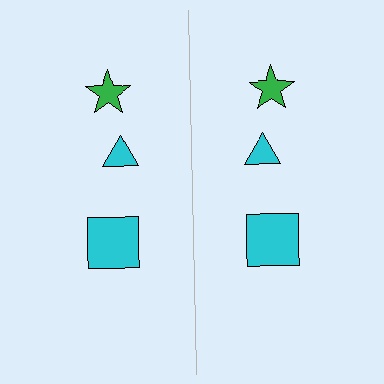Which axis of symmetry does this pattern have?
The pattern has a vertical axis of symmetry running through the center of the image.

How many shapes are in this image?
There are 6 shapes in this image.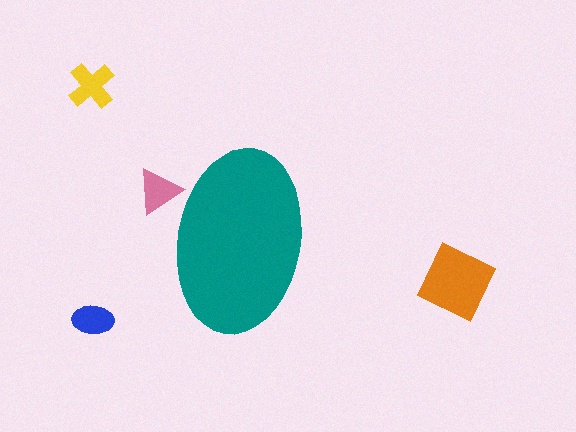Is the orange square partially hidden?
No, the orange square is fully visible.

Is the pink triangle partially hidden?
Yes, the pink triangle is partially hidden behind the teal ellipse.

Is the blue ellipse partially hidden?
No, the blue ellipse is fully visible.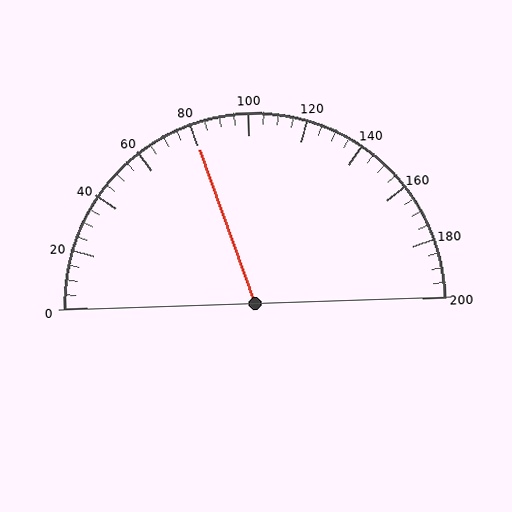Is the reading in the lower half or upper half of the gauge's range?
The reading is in the lower half of the range (0 to 200).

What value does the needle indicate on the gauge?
The needle indicates approximately 80.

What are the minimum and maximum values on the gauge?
The gauge ranges from 0 to 200.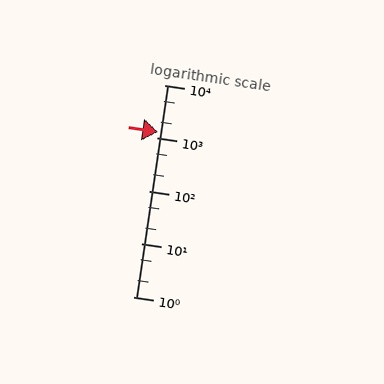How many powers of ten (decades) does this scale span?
The scale spans 4 decades, from 1 to 10000.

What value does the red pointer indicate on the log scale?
The pointer indicates approximately 1300.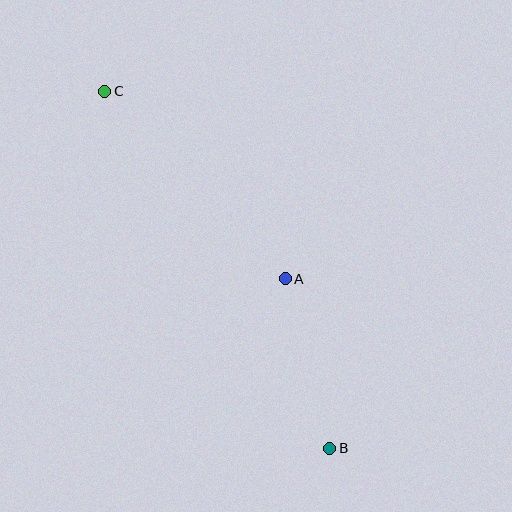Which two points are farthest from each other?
Points B and C are farthest from each other.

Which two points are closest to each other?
Points A and B are closest to each other.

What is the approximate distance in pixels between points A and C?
The distance between A and C is approximately 260 pixels.